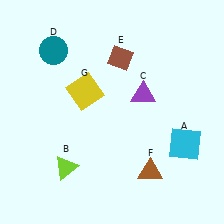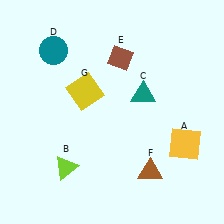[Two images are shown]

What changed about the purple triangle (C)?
In Image 1, C is purple. In Image 2, it changed to teal.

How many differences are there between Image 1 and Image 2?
There are 2 differences between the two images.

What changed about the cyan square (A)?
In Image 1, A is cyan. In Image 2, it changed to yellow.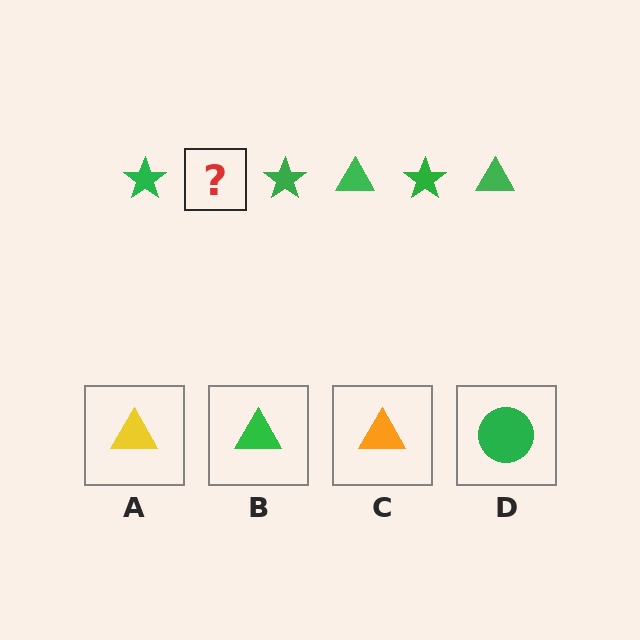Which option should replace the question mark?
Option B.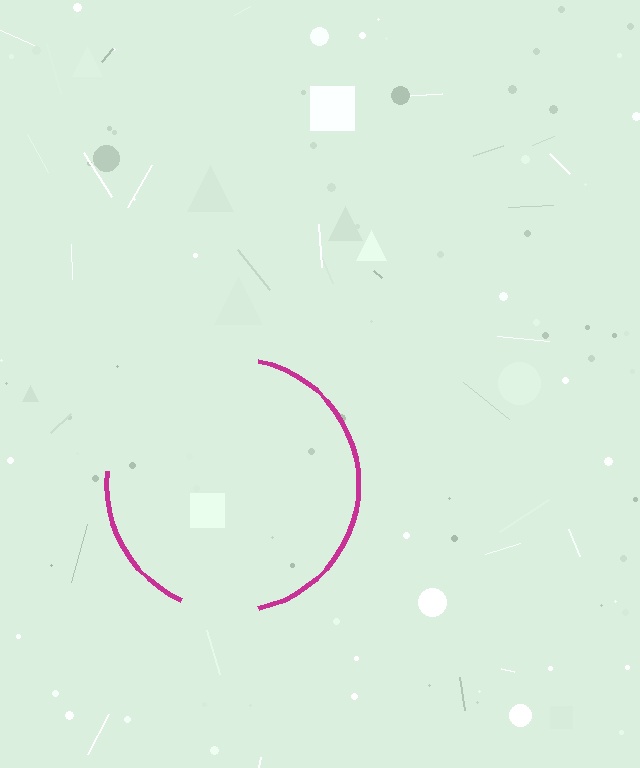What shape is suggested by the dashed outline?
The dashed outline suggests a circle.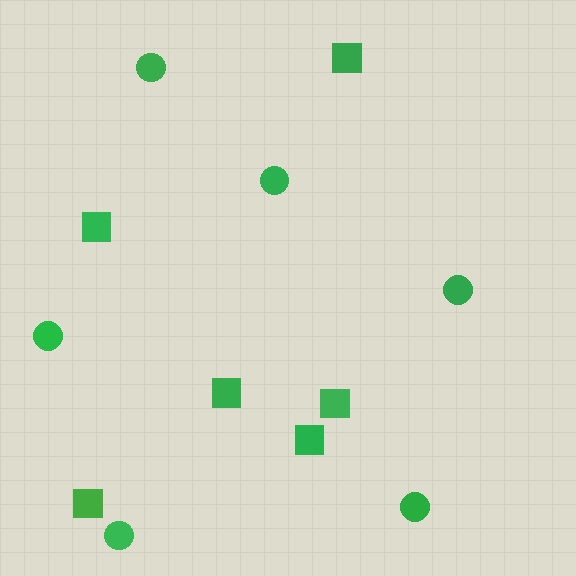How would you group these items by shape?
There are 2 groups: one group of circles (6) and one group of squares (6).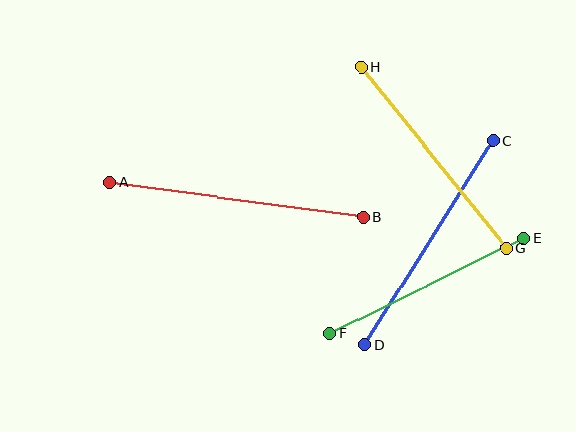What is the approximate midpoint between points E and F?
The midpoint is at approximately (427, 286) pixels.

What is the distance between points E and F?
The distance is approximately 216 pixels.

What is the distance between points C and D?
The distance is approximately 240 pixels.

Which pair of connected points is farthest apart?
Points A and B are farthest apart.